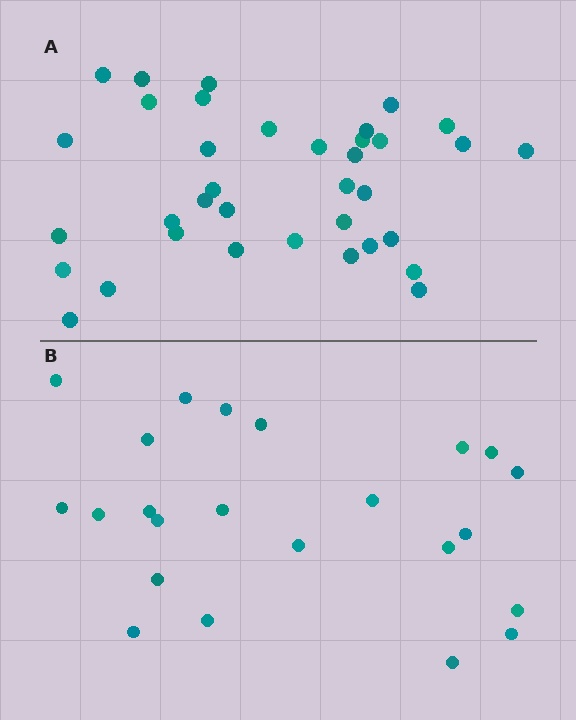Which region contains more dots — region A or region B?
Region A (the top region) has more dots.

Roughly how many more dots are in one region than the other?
Region A has approximately 15 more dots than region B.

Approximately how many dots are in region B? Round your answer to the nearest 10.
About 20 dots. (The exact count is 23, which rounds to 20.)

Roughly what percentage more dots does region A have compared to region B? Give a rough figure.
About 55% more.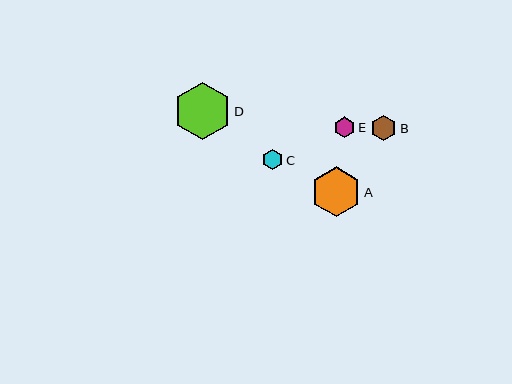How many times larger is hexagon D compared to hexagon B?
Hexagon D is approximately 2.3 times the size of hexagon B.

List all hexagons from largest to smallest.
From largest to smallest: D, A, B, E, C.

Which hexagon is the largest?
Hexagon D is the largest with a size of approximately 58 pixels.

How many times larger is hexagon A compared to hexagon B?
Hexagon A is approximately 2.0 times the size of hexagon B.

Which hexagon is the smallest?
Hexagon C is the smallest with a size of approximately 21 pixels.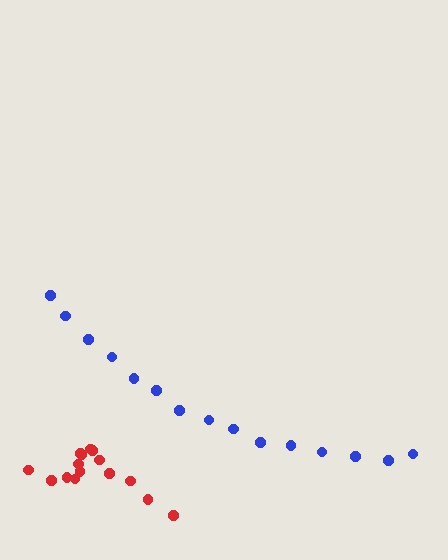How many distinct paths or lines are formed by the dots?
There are 2 distinct paths.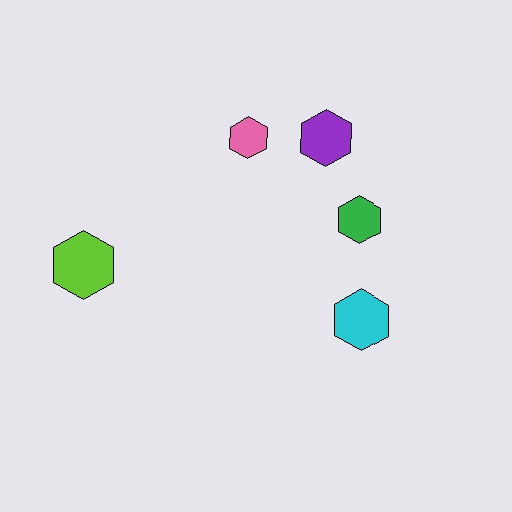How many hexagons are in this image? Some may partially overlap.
There are 5 hexagons.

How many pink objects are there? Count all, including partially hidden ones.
There is 1 pink object.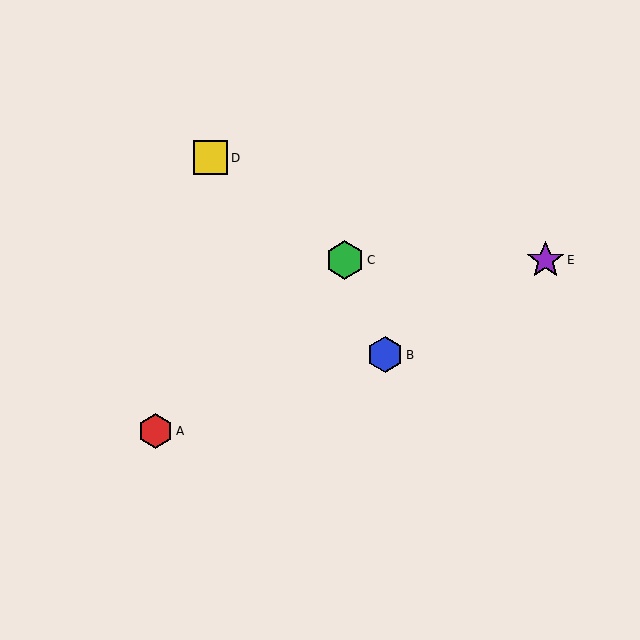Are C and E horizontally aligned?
Yes, both are at y≈260.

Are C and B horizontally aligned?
No, C is at y≈260 and B is at y≈355.